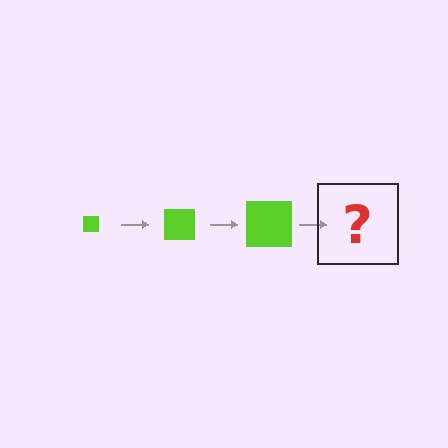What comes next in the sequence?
The next element should be a lime square, larger than the previous one.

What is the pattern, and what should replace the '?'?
The pattern is that the square gets progressively larger each step. The '?' should be a lime square, larger than the previous one.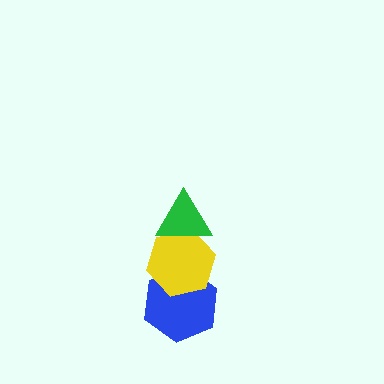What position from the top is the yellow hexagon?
The yellow hexagon is 2nd from the top.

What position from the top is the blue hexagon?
The blue hexagon is 3rd from the top.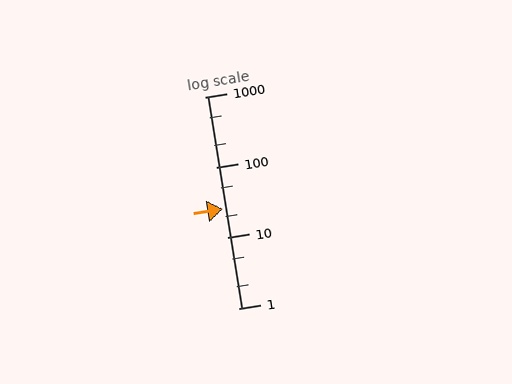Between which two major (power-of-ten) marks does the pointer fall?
The pointer is between 10 and 100.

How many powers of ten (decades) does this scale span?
The scale spans 3 decades, from 1 to 1000.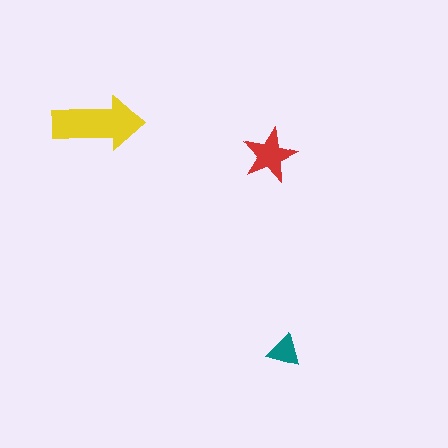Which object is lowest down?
The teal triangle is bottommost.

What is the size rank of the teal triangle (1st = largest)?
3rd.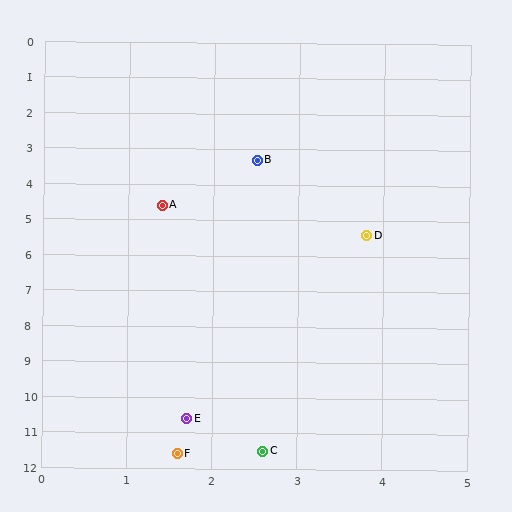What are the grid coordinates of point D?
Point D is at approximately (3.8, 5.4).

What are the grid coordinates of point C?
Point C is at approximately (2.6, 11.5).